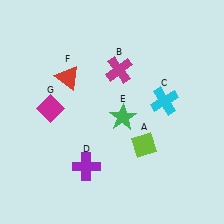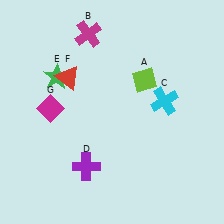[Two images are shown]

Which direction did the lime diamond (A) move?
The lime diamond (A) moved up.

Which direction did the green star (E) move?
The green star (E) moved left.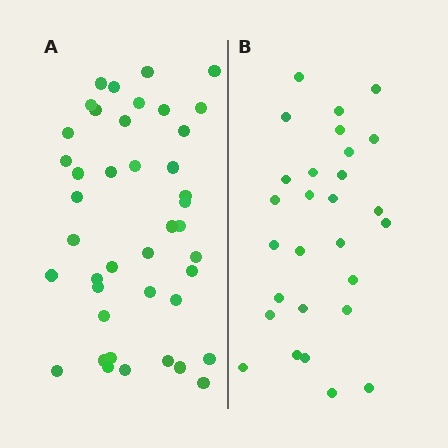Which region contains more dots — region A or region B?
Region A (the left region) has more dots.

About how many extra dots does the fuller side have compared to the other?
Region A has approximately 15 more dots than region B.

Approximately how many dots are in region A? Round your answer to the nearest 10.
About 40 dots. (The exact count is 42, which rounds to 40.)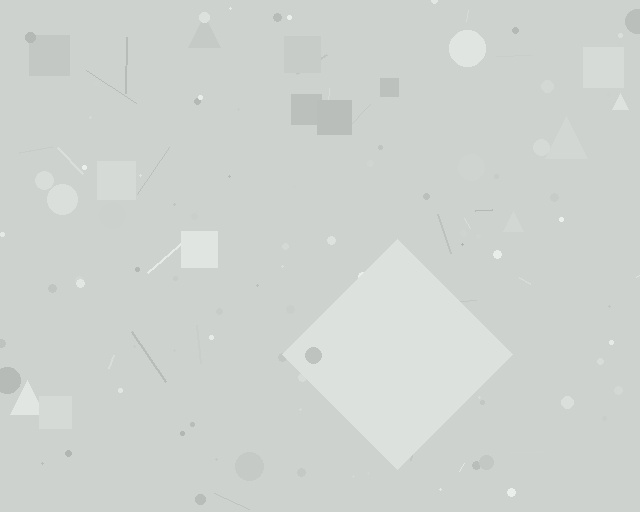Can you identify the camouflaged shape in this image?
The camouflaged shape is a diamond.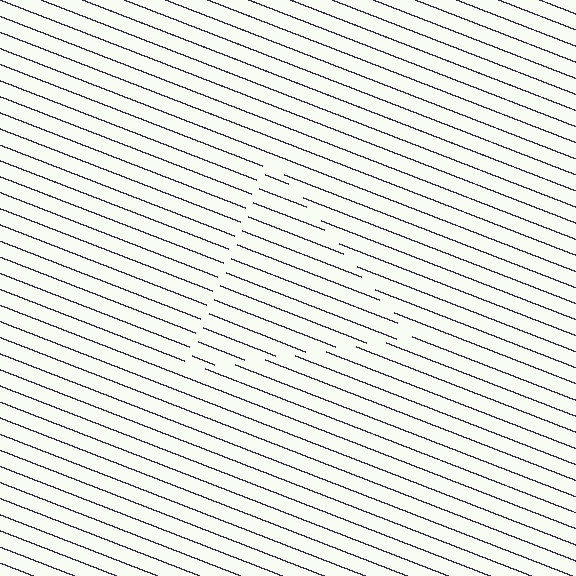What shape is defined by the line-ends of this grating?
An illusory triangle. The interior of the shape contains the same grating, shifted by half a period — the contour is defined by the phase discontinuity where line-ends from the inner and outer gratings abut.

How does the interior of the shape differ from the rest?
The interior of the shape contains the same grating, shifted by half a period — the contour is defined by the phase discontinuity where line-ends from the inner and outer gratings abut.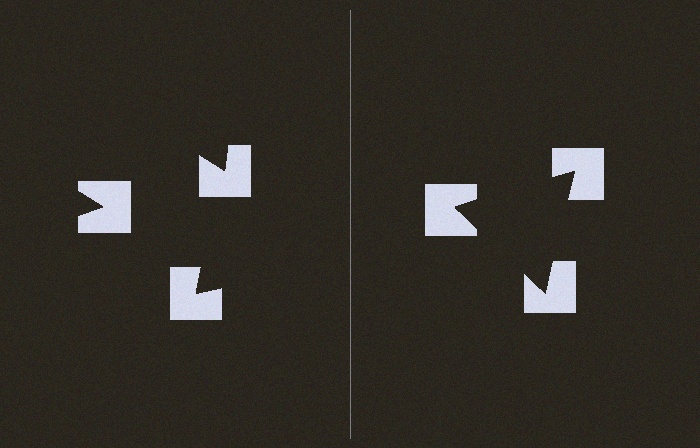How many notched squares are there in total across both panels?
6 — 3 on each side.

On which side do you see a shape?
An illusory triangle appears on the right side. On the left side the wedge cuts are rotated, so no coherent shape forms.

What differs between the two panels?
The notched squares are positioned identically on both sides; only the wedge orientations differ. On the right they align to a triangle; on the left they are misaligned.